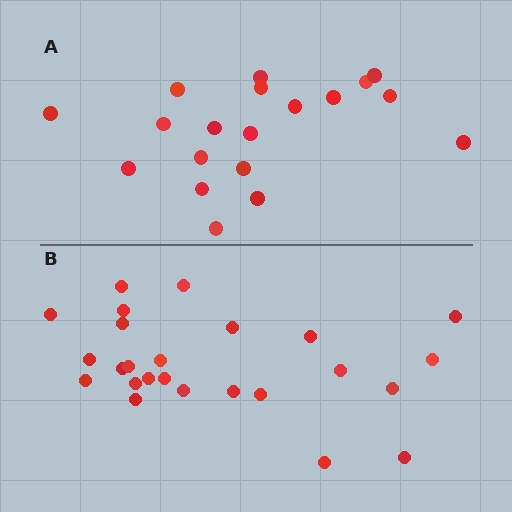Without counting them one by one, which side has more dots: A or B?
Region B (the bottom region) has more dots.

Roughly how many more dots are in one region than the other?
Region B has about 6 more dots than region A.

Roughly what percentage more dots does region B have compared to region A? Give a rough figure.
About 30% more.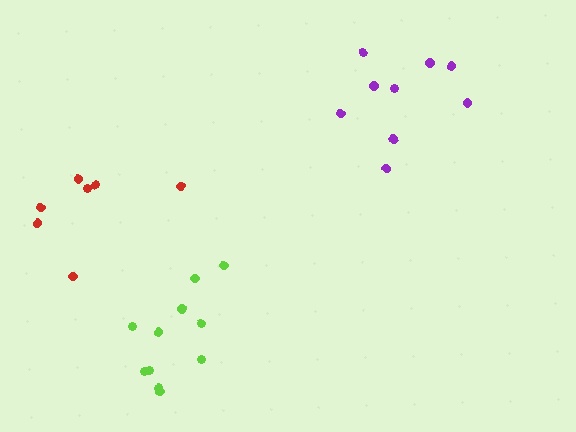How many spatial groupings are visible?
There are 3 spatial groupings.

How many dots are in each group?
Group 1: 7 dots, Group 2: 9 dots, Group 3: 11 dots (27 total).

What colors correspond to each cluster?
The clusters are colored: red, purple, lime.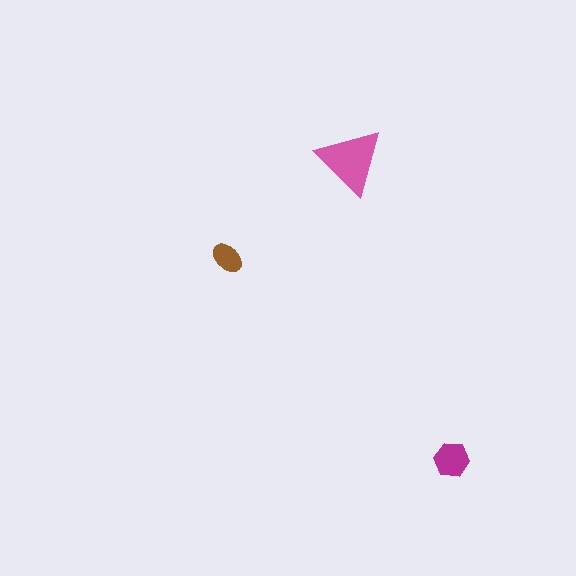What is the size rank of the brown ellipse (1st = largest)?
3rd.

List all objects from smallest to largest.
The brown ellipse, the magenta hexagon, the pink triangle.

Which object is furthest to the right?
The magenta hexagon is rightmost.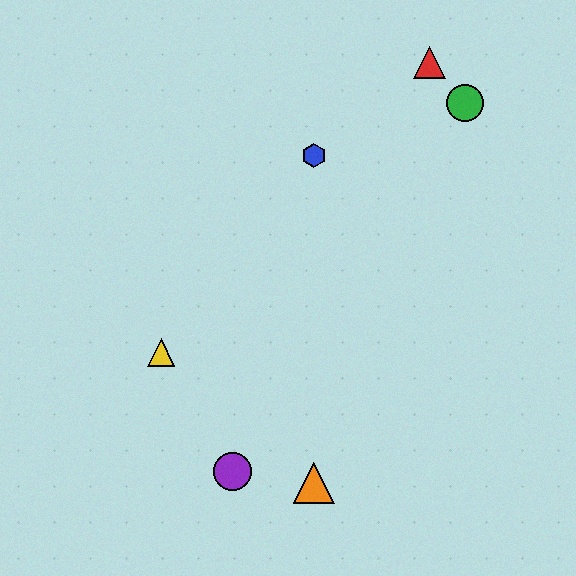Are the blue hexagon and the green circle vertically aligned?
No, the blue hexagon is at x≈314 and the green circle is at x≈465.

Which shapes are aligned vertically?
The blue hexagon, the orange triangle are aligned vertically.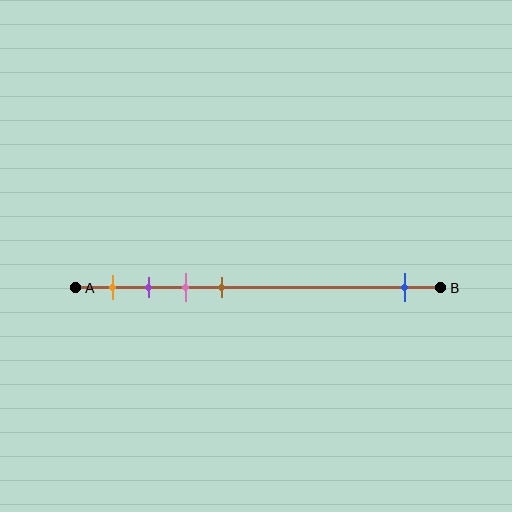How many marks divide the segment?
There are 5 marks dividing the segment.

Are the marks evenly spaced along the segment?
No, the marks are not evenly spaced.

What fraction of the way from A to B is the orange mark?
The orange mark is approximately 10% (0.1) of the way from A to B.